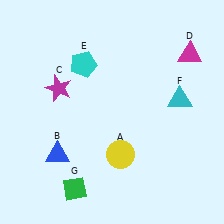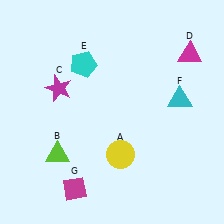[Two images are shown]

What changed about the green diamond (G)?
In Image 1, G is green. In Image 2, it changed to magenta.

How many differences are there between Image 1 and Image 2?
There are 2 differences between the two images.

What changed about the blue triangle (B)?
In Image 1, B is blue. In Image 2, it changed to lime.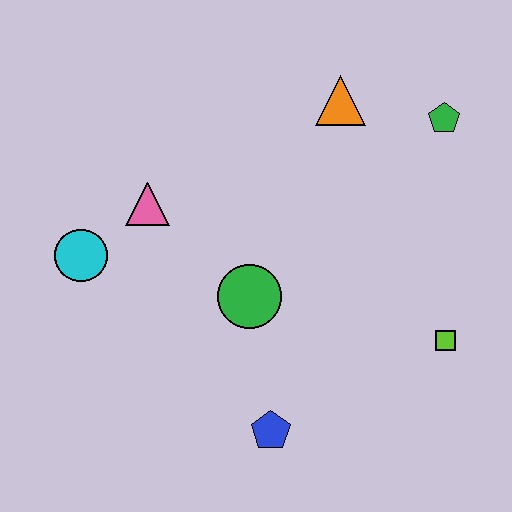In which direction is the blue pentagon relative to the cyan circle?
The blue pentagon is to the right of the cyan circle.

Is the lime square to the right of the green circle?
Yes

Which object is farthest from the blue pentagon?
The green pentagon is farthest from the blue pentagon.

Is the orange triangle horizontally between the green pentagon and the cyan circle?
Yes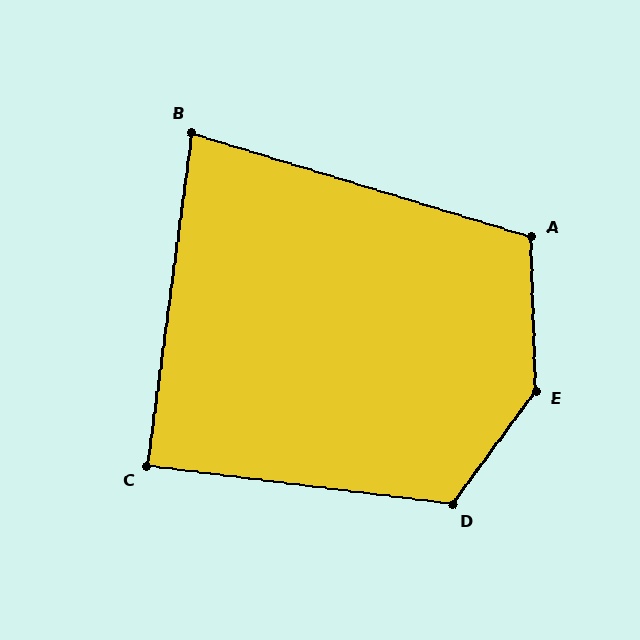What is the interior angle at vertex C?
Approximately 89 degrees (approximately right).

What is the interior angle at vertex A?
Approximately 109 degrees (obtuse).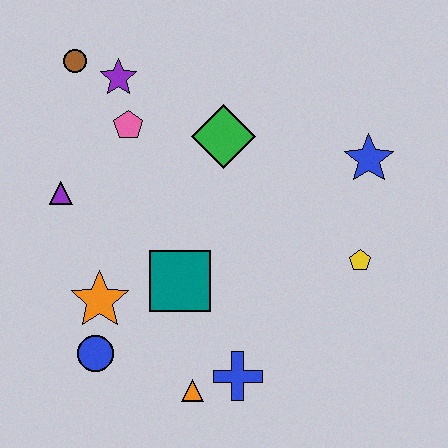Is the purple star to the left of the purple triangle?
No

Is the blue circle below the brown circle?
Yes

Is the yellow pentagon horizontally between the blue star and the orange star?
Yes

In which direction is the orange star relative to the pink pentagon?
The orange star is below the pink pentagon.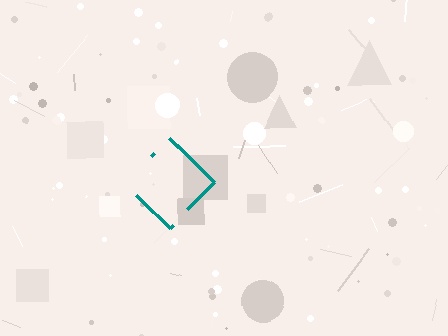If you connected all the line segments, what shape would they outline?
They would outline a diamond.